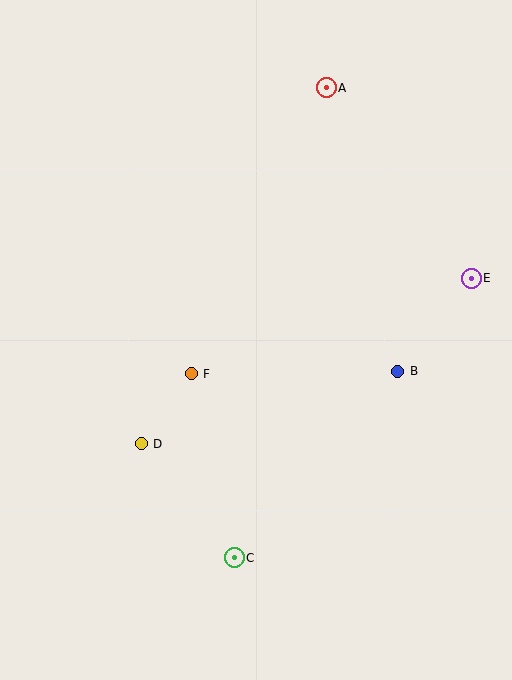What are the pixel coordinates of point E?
Point E is at (471, 278).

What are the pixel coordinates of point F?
Point F is at (191, 374).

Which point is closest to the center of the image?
Point F at (191, 374) is closest to the center.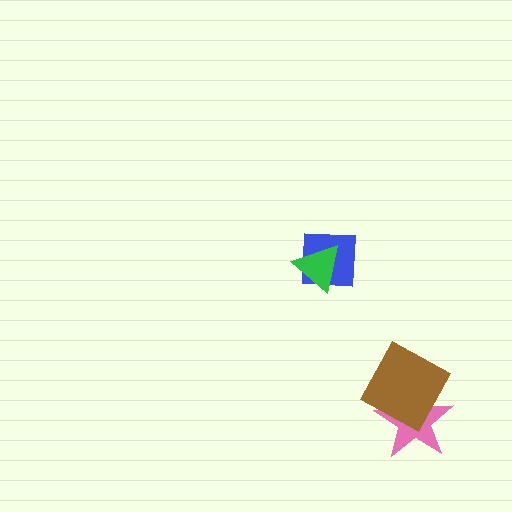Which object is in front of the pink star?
The brown square is in front of the pink star.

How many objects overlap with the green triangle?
1 object overlaps with the green triangle.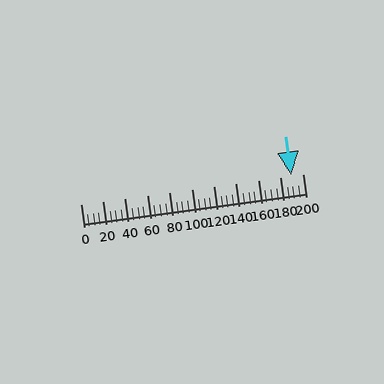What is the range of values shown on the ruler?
The ruler shows values from 0 to 200.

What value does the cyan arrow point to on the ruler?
The cyan arrow points to approximately 190.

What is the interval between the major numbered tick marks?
The major tick marks are spaced 20 units apart.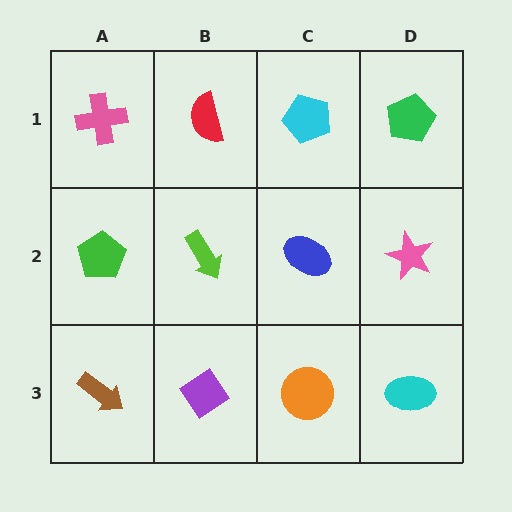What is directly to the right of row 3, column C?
A cyan ellipse.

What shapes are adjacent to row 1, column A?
A green pentagon (row 2, column A), a red semicircle (row 1, column B).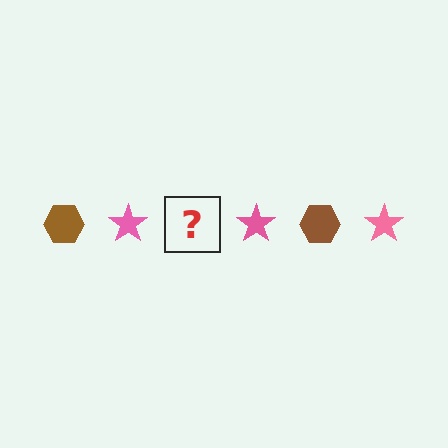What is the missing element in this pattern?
The missing element is a brown hexagon.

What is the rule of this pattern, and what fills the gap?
The rule is that the pattern alternates between brown hexagon and pink star. The gap should be filled with a brown hexagon.